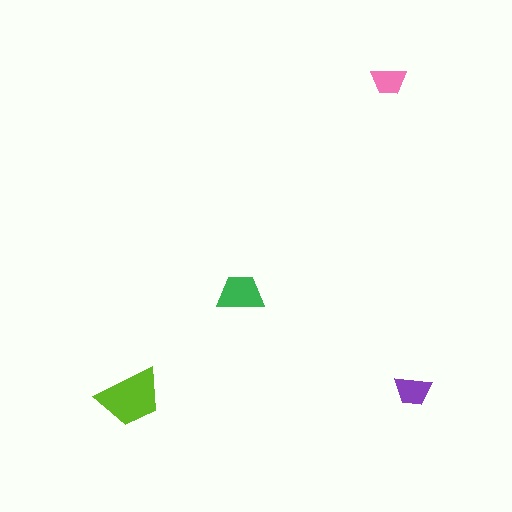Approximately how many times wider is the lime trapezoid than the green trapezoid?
About 1.5 times wider.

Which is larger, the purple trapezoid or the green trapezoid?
The green one.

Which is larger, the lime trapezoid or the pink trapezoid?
The lime one.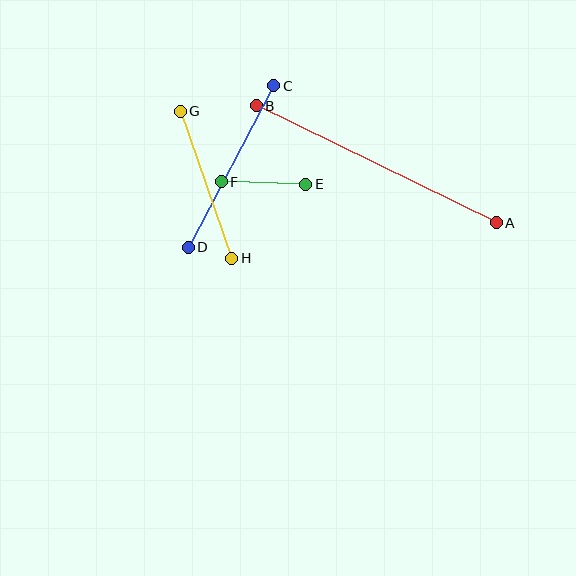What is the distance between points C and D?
The distance is approximately 183 pixels.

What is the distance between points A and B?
The distance is approximately 267 pixels.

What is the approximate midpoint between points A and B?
The midpoint is at approximately (376, 164) pixels.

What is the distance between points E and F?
The distance is approximately 85 pixels.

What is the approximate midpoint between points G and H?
The midpoint is at approximately (206, 185) pixels.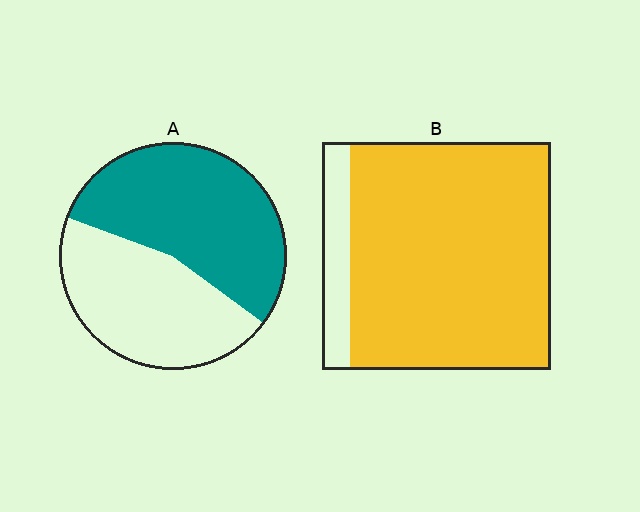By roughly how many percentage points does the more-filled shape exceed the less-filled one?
By roughly 35 percentage points (B over A).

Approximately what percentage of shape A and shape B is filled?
A is approximately 55% and B is approximately 90%.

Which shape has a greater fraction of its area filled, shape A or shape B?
Shape B.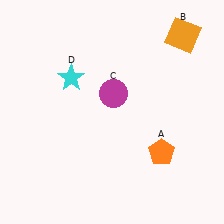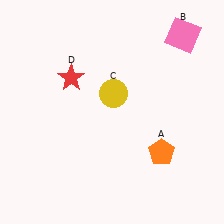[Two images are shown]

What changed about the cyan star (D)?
In Image 1, D is cyan. In Image 2, it changed to red.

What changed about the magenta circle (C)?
In Image 1, C is magenta. In Image 2, it changed to yellow.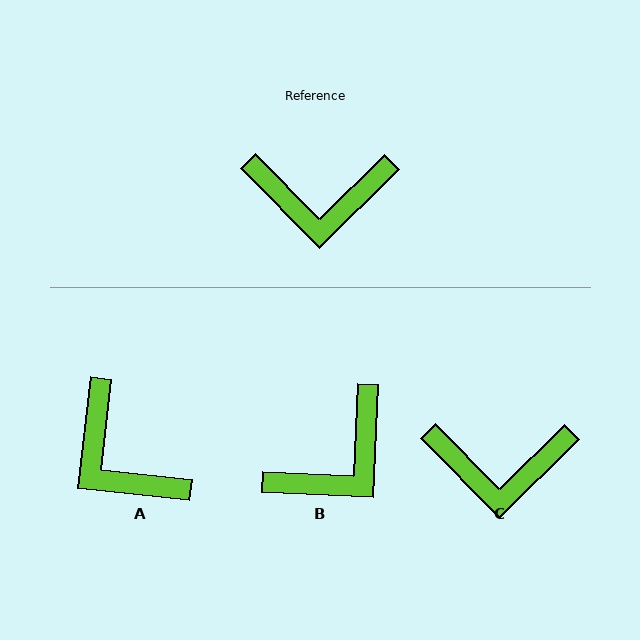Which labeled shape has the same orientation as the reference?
C.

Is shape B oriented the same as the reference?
No, it is off by about 43 degrees.